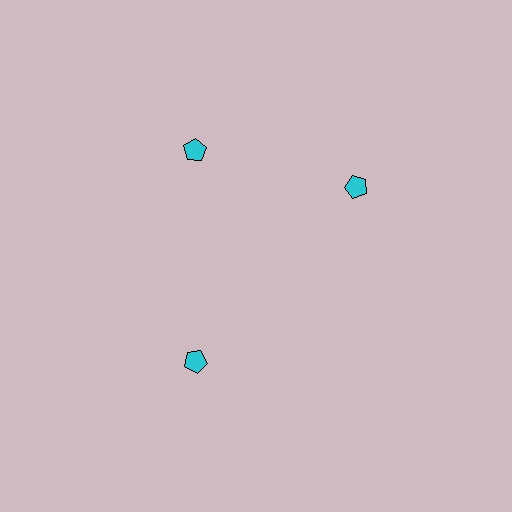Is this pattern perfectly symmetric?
No. The 3 cyan pentagons are arranged in a ring, but one element near the 3 o'clock position is rotated out of alignment along the ring, breaking the 3-fold rotational symmetry.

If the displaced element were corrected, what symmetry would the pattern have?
It would have 3-fold rotational symmetry — the pattern would map onto itself every 120 degrees.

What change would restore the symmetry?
The symmetry would be restored by rotating it back into even spacing with its neighbors so that all 3 pentagons sit at equal angles and equal distance from the center.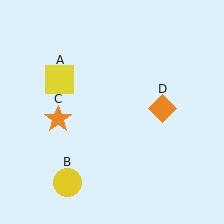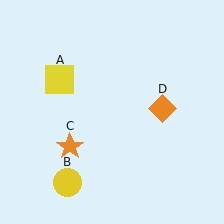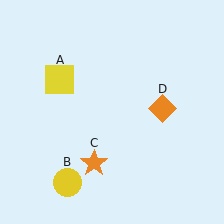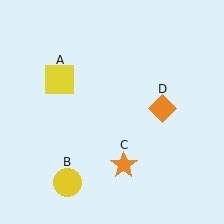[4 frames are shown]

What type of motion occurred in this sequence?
The orange star (object C) rotated counterclockwise around the center of the scene.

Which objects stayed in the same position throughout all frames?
Yellow square (object A) and yellow circle (object B) and orange diamond (object D) remained stationary.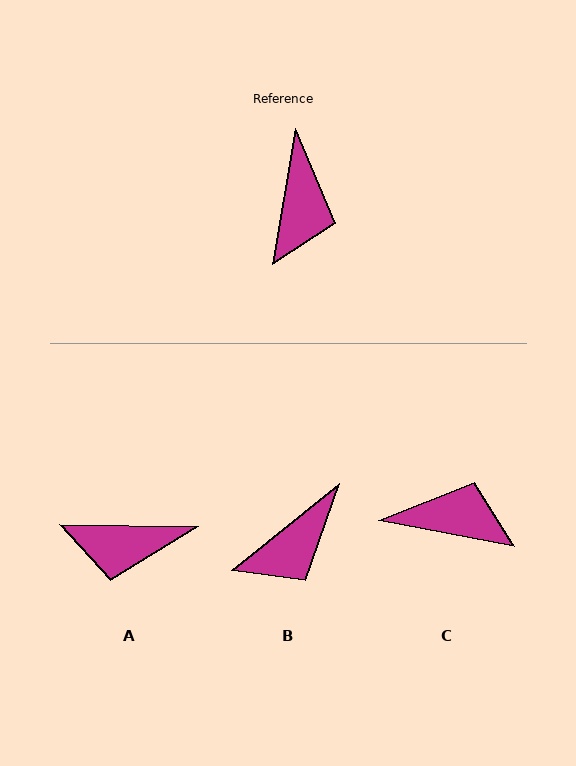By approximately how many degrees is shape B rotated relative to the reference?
Approximately 42 degrees clockwise.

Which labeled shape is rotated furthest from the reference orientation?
C, about 89 degrees away.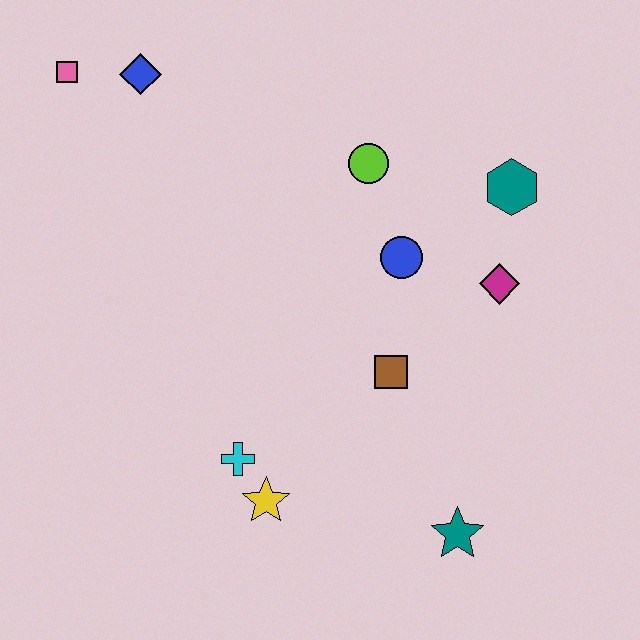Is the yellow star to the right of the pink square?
Yes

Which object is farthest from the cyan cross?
The pink square is farthest from the cyan cross.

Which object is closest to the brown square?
The blue circle is closest to the brown square.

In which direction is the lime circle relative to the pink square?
The lime circle is to the right of the pink square.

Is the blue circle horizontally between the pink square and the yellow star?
No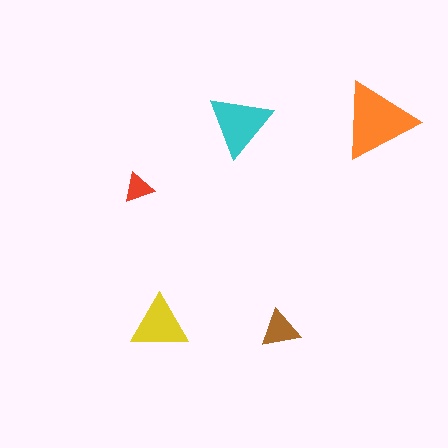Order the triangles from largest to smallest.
the orange one, the cyan one, the yellow one, the brown one, the red one.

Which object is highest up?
The orange triangle is topmost.